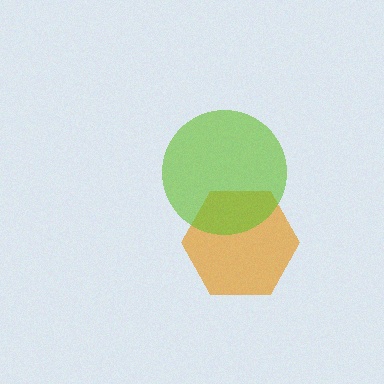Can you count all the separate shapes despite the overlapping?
Yes, there are 2 separate shapes.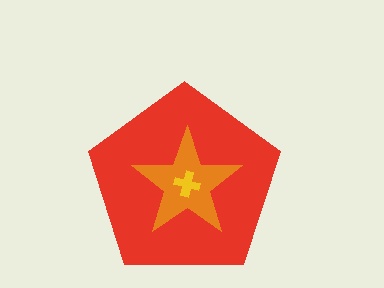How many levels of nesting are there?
3.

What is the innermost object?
The yellow cross.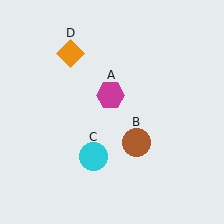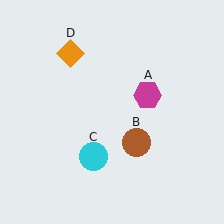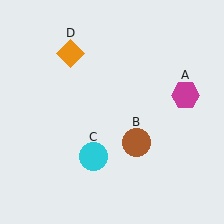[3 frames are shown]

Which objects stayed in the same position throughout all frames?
Brown circle (object B) and cyan circle (object C) and orange diamond (object D) remained stationary.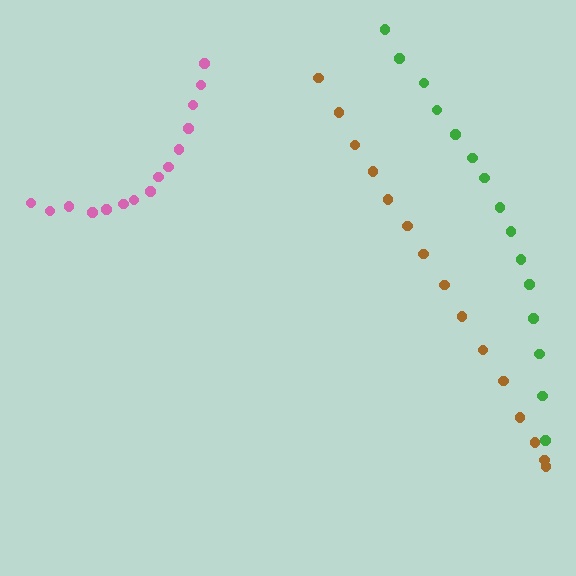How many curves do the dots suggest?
There are 3 distinct paths.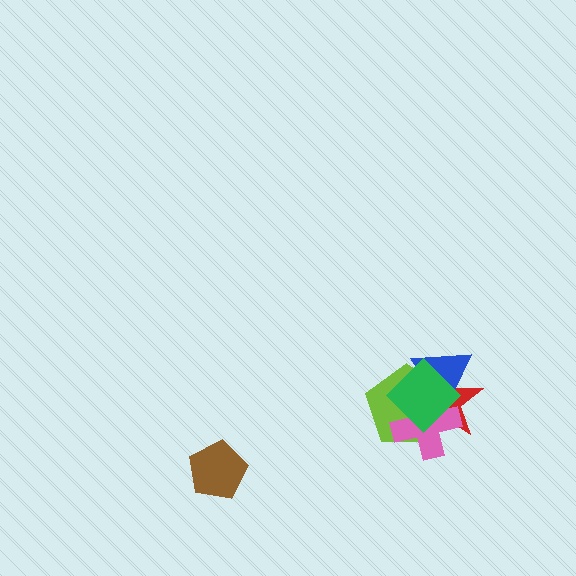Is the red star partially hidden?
Yes, it is partially covered by another shape.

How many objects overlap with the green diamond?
4 objects overlap with the green diamond.